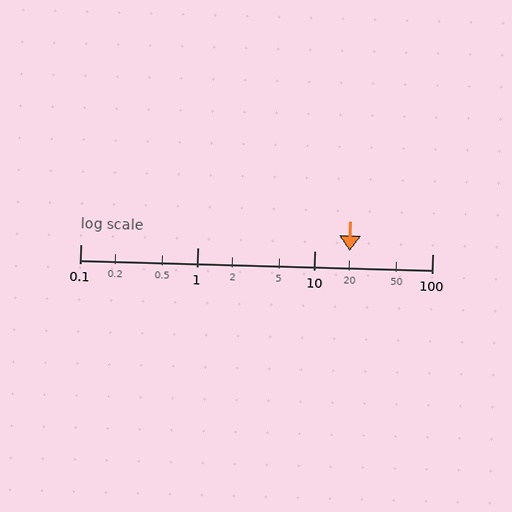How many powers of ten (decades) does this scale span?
The scale spans 3 decades, from 0.1 to 100.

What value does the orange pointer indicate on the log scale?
The pointer indicates approximately 20.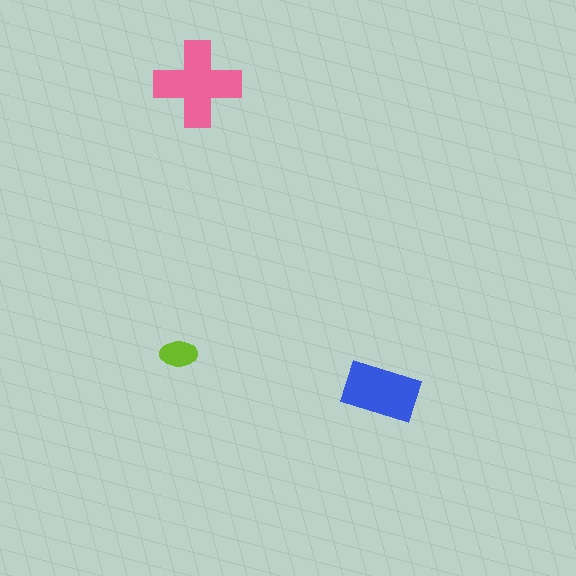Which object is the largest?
The pink cross.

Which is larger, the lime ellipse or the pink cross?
The pink cross.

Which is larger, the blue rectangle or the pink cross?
The pink cross.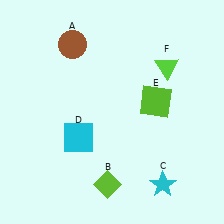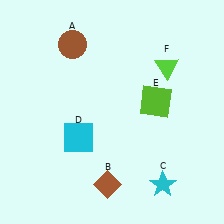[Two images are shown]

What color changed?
The diamond (B) changed from lime in Image 1 to brown in Image 2.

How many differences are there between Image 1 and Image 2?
There is 1 difference between the two images.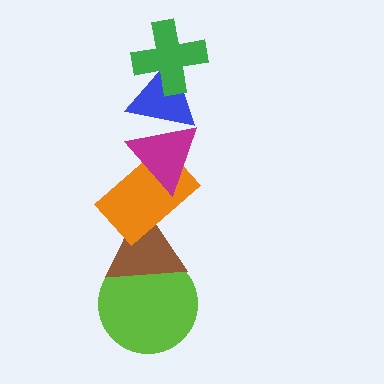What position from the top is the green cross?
The green cross is 1st from the top.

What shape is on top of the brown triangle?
The orange rectangle is on top of the brown triangle.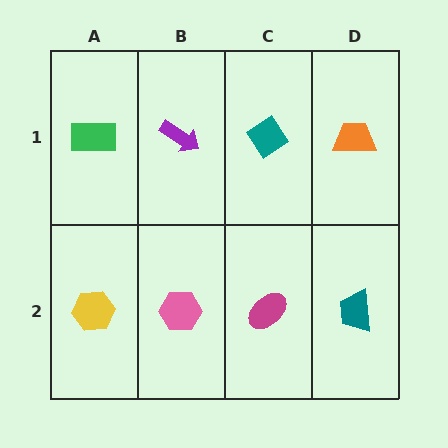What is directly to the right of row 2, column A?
A pink hexagon.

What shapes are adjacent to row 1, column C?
A magenta ellipse (row 2, column C), a purple arrow (row 1, column B), an orange trapezoid (row 1, column D).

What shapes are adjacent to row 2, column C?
A teal diamond (row 1, column C), a pink hexagon (row 2, column B), a teal trapezoid (row 2, column D).